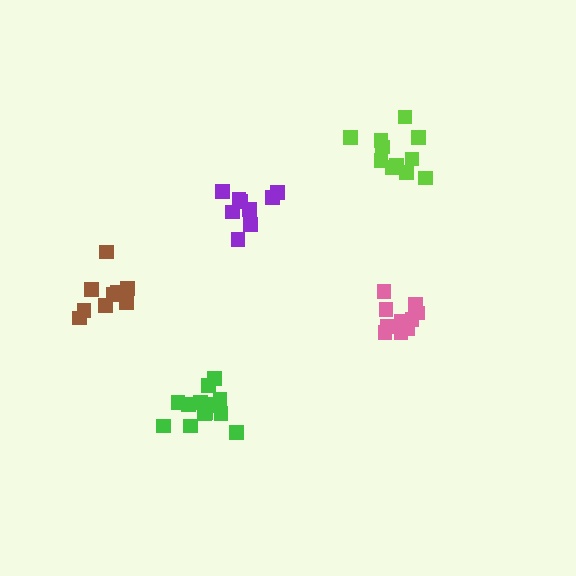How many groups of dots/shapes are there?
There are 5 groups.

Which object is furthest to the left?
The brown cluster is leftmost.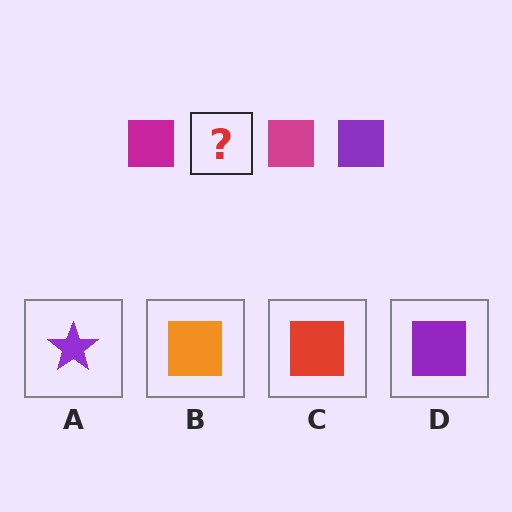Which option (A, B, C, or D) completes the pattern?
D.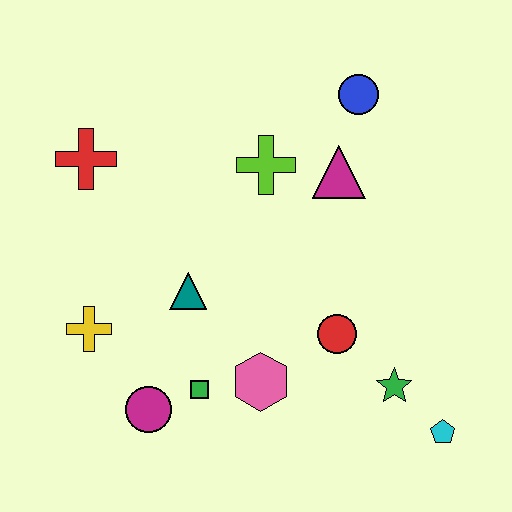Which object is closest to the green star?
The cyan pentagon is closest to the green star.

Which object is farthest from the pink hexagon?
The blue circle is farthest from the pink hexagon.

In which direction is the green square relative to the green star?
The green square is to the left of the green star.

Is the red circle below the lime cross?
Yes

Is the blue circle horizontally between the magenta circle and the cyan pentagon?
Yes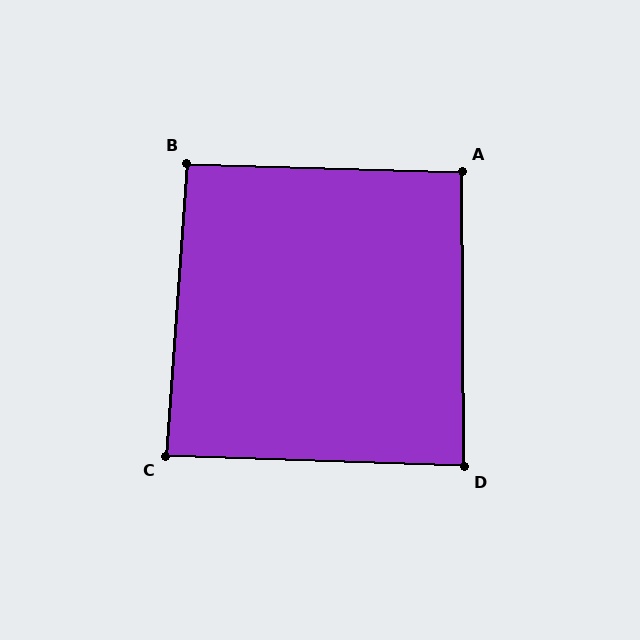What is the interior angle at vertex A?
Approximately 92 degrees (approximately right).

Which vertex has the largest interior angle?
B, at approximately 92 degrees.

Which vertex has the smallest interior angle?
D, at approximately 88 degrees.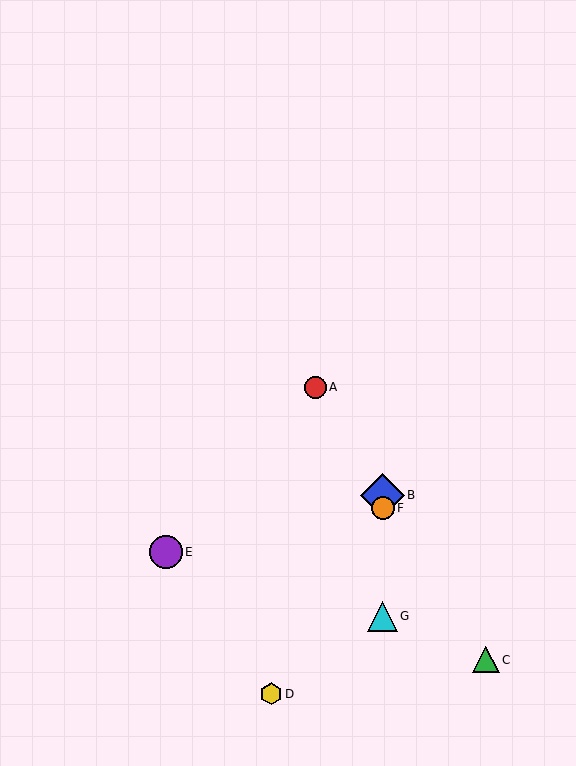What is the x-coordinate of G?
Object G is at x≈383.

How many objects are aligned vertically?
3 objects (B, F, G) are aligned vertically.